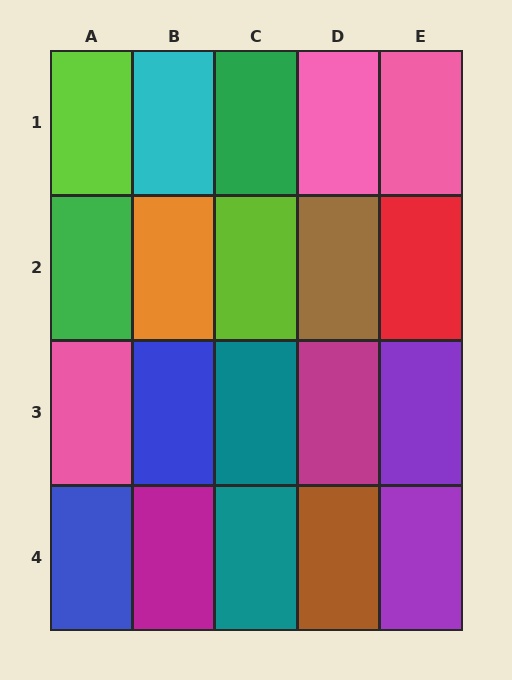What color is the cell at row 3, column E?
Purple.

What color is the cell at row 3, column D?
Magenta.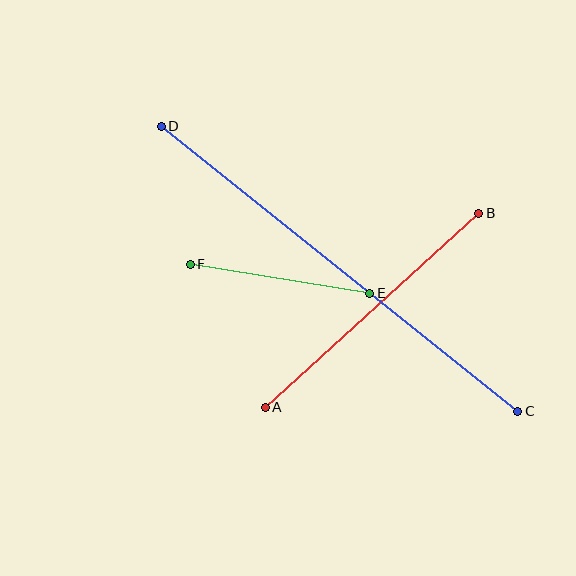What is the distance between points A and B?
The distance is approximately 289 pixels.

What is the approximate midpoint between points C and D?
The midpoint is at approximately (339, 269) pixels.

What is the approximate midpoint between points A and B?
The midpoint is at approximately (372, 310) pixels.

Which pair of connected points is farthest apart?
Points C and D are farthest apart.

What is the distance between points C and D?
The distance is approximately 457 pixels.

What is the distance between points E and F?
The distance is approximately 182 pixels.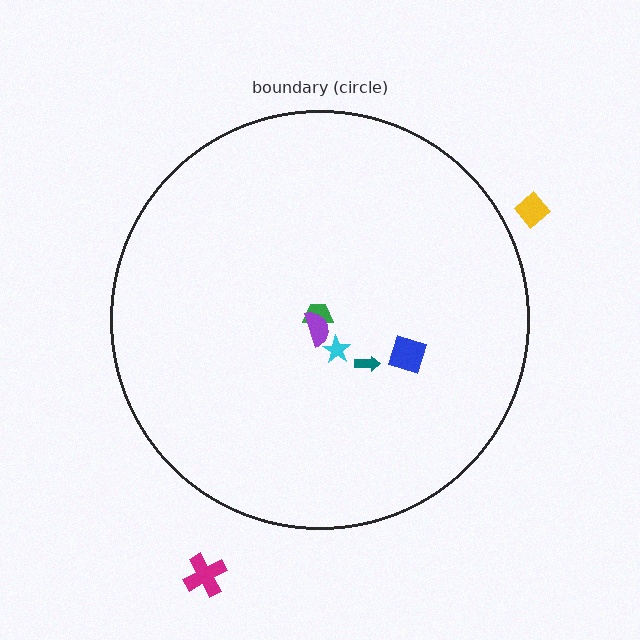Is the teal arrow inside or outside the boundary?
Inside.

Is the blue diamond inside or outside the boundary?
Inside.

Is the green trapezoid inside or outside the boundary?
Inside.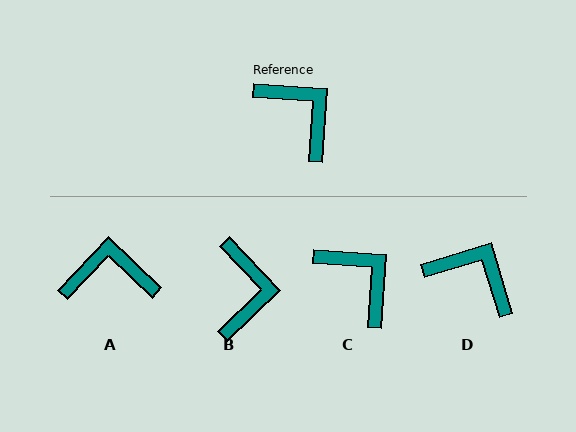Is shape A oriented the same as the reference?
No, it is off by about 50 degrees.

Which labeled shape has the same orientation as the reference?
C.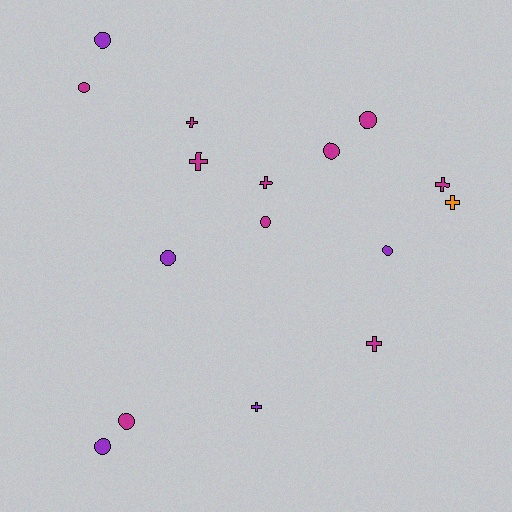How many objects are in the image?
There are 16 objects.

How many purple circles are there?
There are 4 purple circles.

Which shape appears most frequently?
Circle, with 9 objects.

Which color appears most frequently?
Magenta, with 10 objects.